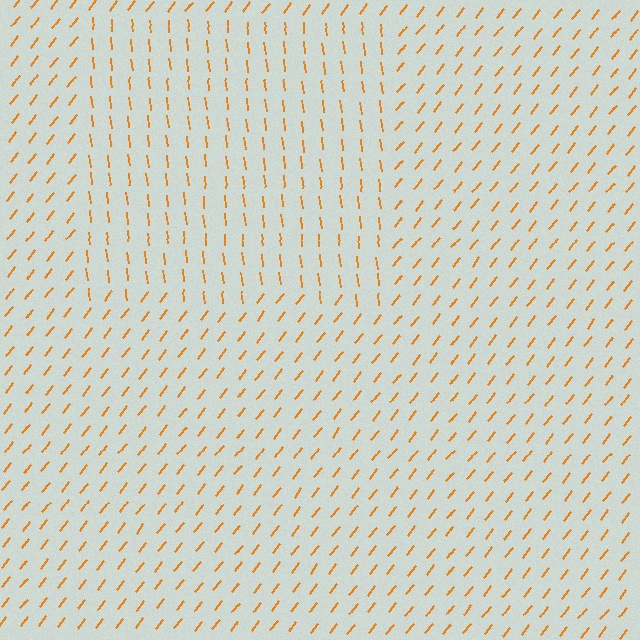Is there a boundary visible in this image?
Yes, there is a texture boundary formed by a change in line orientation.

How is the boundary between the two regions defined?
The boundary is defined purely by a change in line orientation (approximately 45 degrees difference). All lines are the same color and thickness.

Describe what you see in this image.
The image is filled with small orange line segments. A rectangle region in the image has lines oriented differently from the surrounding lines, creating a visible texture boundary.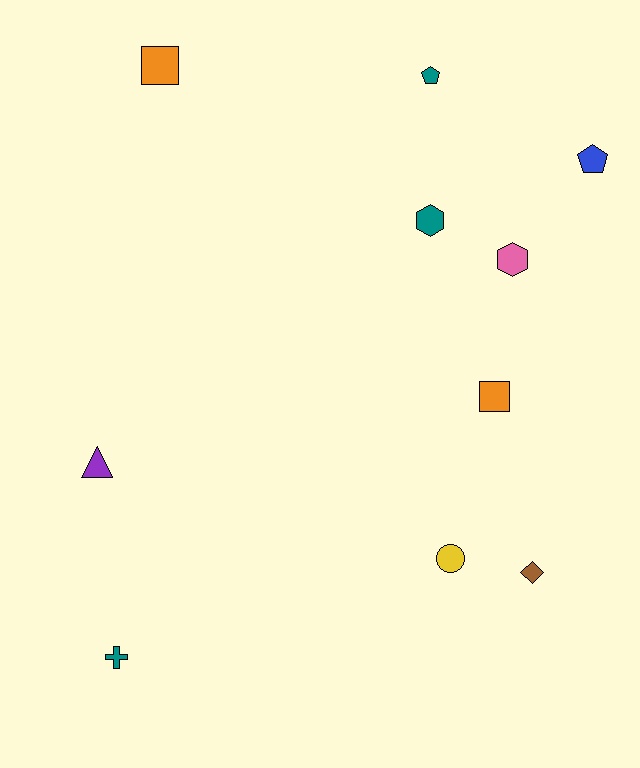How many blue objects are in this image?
There is 1 blue object.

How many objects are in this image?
There are 10 objects.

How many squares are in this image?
There are 2 squares.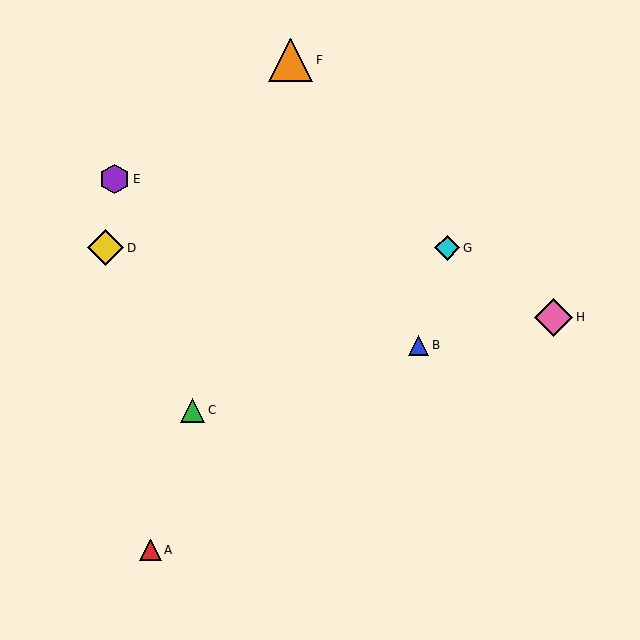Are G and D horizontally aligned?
Yes, both are at y≈248.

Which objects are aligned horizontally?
Objects D, G are aligned horizontally.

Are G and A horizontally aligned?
No, G is at y≈248 and A is at y≈550.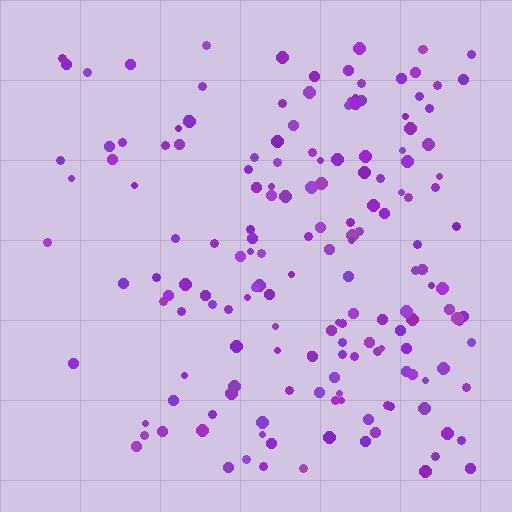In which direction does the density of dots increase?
From left to right, with the right side densest.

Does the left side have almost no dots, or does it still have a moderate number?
Still a moderate number, just noticeably fewer than the right.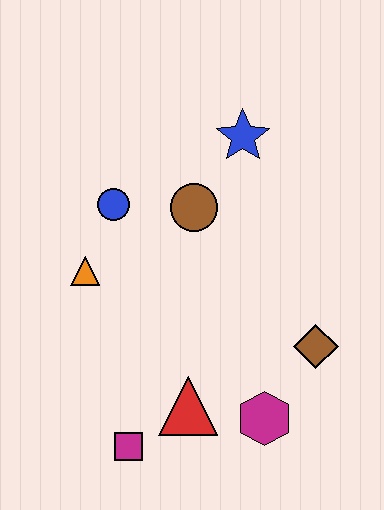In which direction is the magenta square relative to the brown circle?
The magenta square is below the brown circle.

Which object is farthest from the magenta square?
The blue star is farthest from the magenta square.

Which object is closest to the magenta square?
The red triangle is closest to the magenta square.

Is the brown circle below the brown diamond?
No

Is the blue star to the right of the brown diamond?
No